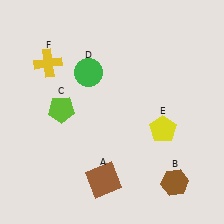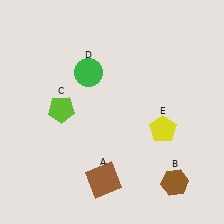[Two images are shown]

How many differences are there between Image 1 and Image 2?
There is 1 difference between the two images.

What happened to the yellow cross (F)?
The yellow cross (F) was removed in Image 2. It was in the top-left area of Image 1.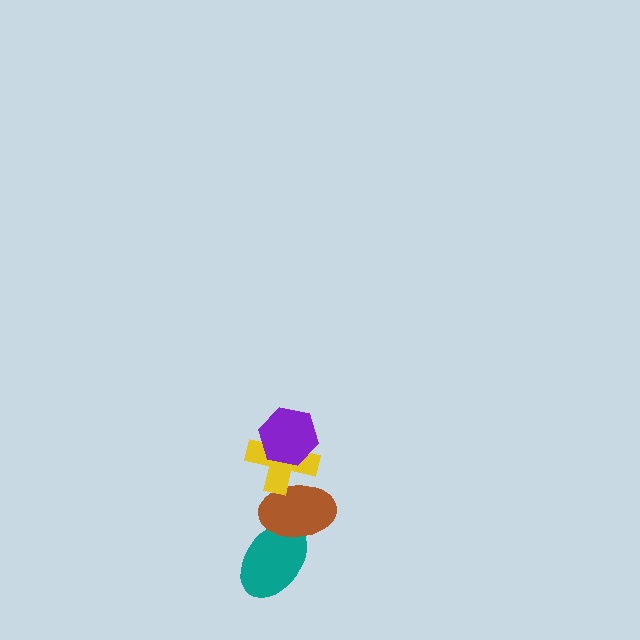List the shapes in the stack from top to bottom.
From top to bottom: the purple hexagon, the yellow cross, the brown ellipse, the teal ellipse.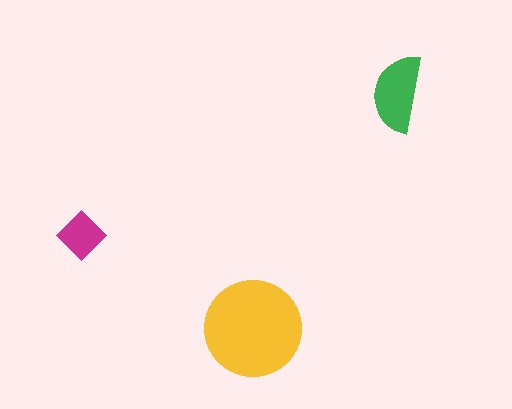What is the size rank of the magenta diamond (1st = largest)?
3rd.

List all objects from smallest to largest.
The magenta diamond, the green semicircle, the yellow circle.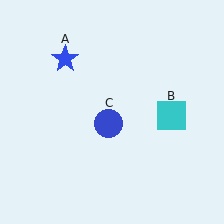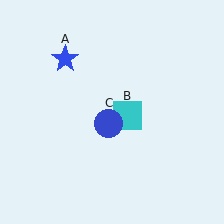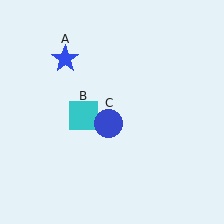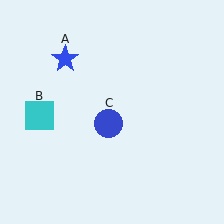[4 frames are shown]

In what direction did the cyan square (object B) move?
The cyan square (object B) moved left.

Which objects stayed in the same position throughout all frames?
Blue star (object A) and blue circle (object C) remained stationary.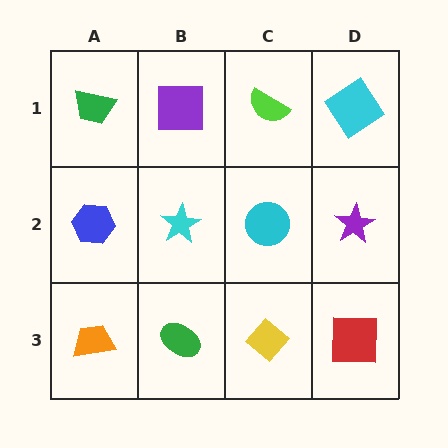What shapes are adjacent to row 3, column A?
A blue hexagon (row 2, column A), a green ellipse (row 3, column B).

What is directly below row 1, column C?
A cyan circle.